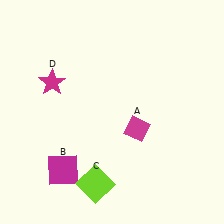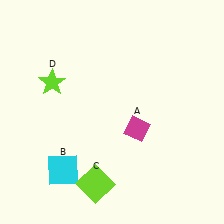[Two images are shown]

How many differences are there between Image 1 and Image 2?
There are 2 differences between the two images.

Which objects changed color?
B changed from magenta to cyan. D changed from magenta to lime.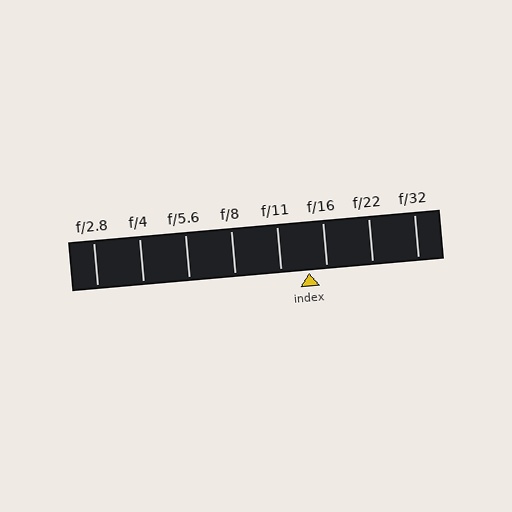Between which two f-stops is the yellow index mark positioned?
The index mark is between f/11 and f/16.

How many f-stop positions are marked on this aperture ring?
There are 8 f-stop positions marked.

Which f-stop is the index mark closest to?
The index mark is closest to f/16.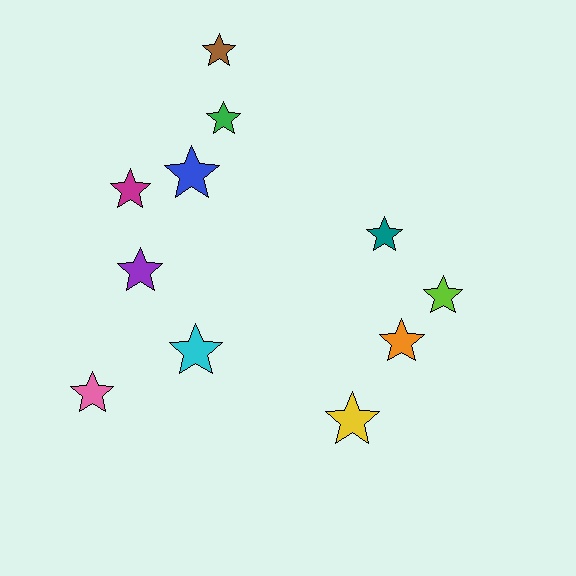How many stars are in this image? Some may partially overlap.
There are 11 stars.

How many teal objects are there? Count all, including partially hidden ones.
There is 1 teal object.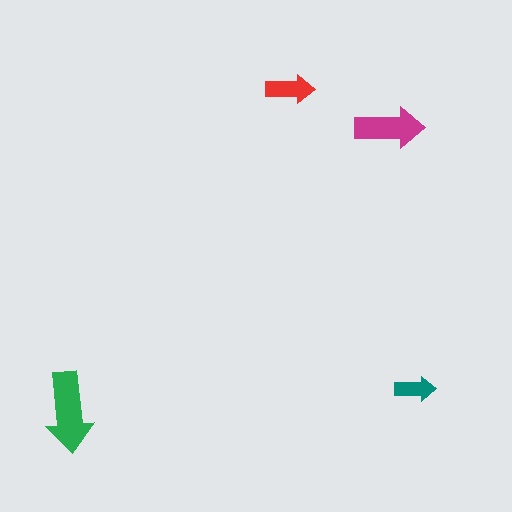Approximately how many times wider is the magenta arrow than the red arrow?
About 1.5 times wider.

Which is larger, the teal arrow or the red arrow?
The red one.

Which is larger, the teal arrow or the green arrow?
The green one.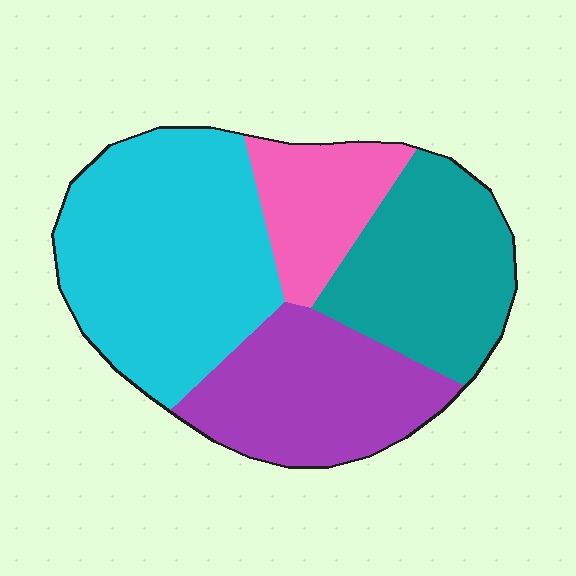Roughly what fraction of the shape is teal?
Teal covers roughly 25% of the shape.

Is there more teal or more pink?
Teal.